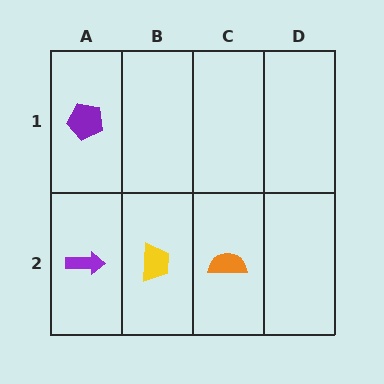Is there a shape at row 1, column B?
No, that cell is empty.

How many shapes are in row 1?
1 shape.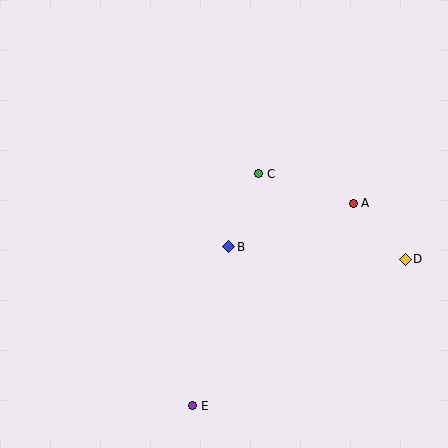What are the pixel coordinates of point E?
Point E is at (193, 406).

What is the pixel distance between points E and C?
The distance between E and C is 242 pixels.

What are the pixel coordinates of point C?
Point C is at (259, 174).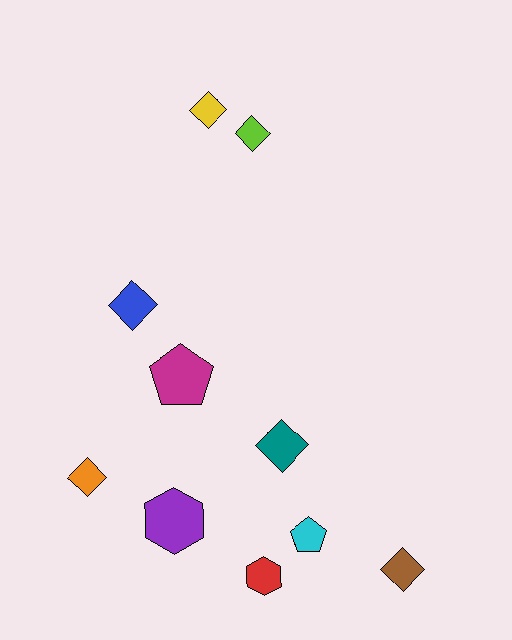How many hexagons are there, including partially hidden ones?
There are 2 hexagons.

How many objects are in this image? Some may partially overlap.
There are 10 objects.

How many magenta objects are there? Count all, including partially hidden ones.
There is 1 magenta object.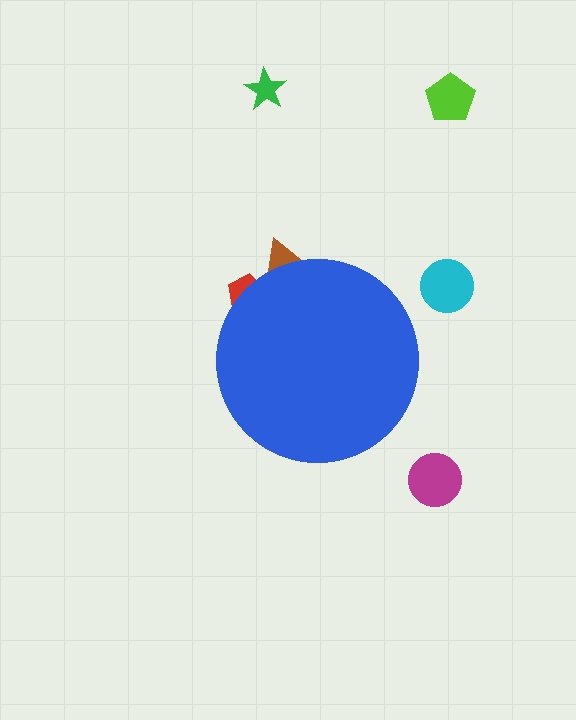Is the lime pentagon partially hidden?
No, the lime pentagon is fully visible.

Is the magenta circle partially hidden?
No, the magenta circle is fully visible.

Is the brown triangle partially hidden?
Yes, the brown triangle is partially hidden behind the blue circle.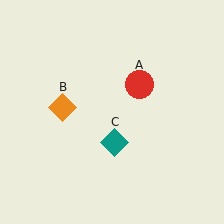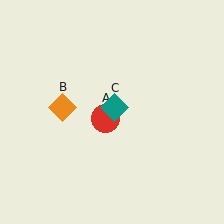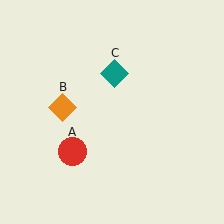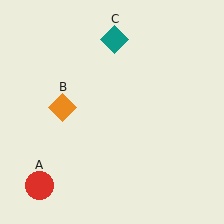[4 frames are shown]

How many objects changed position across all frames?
2 objects changed position: red circle (object A), teal diamond (object C).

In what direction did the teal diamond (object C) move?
The teal diamond (object C) moved up.